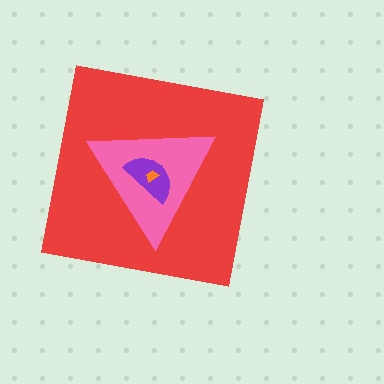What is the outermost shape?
The red square.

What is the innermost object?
The orange trapezoid.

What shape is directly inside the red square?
The pink triangle.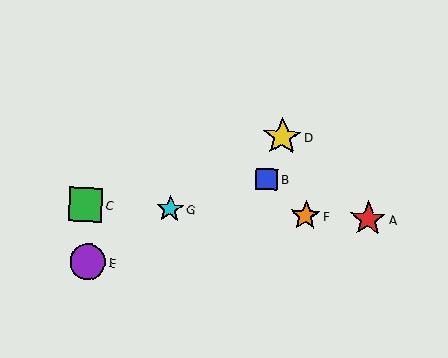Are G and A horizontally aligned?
Yes, both are at y≈209.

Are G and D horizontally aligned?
No, G is at y≈209 and D is at y≈137.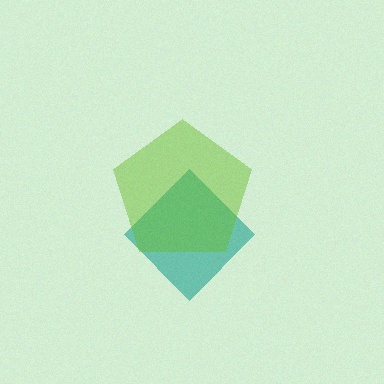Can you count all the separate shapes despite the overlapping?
Yes, there are 2 separate shapes.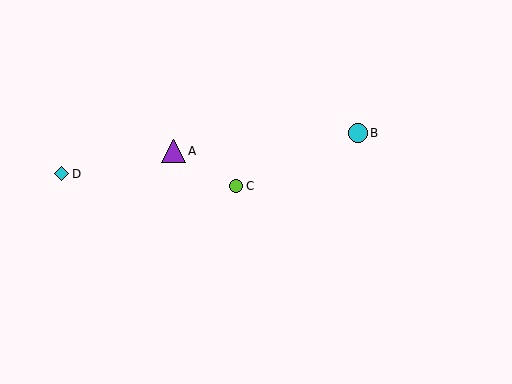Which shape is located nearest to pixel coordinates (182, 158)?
The purple triangle (labeled A) at (174, 151) is nearest to that location.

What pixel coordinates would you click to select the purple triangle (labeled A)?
Click at (174, 151) to select the purple triangle A.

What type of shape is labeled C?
Shape C is a lime circle.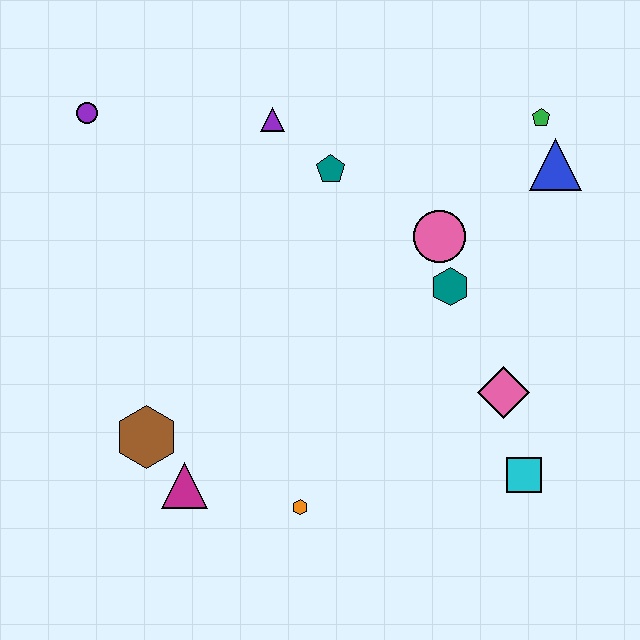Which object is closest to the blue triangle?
The green pentagon is closest to the blue triangle.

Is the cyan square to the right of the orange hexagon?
Yes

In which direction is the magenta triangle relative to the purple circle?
The magenta triangle is below the purple circle.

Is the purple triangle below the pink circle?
No